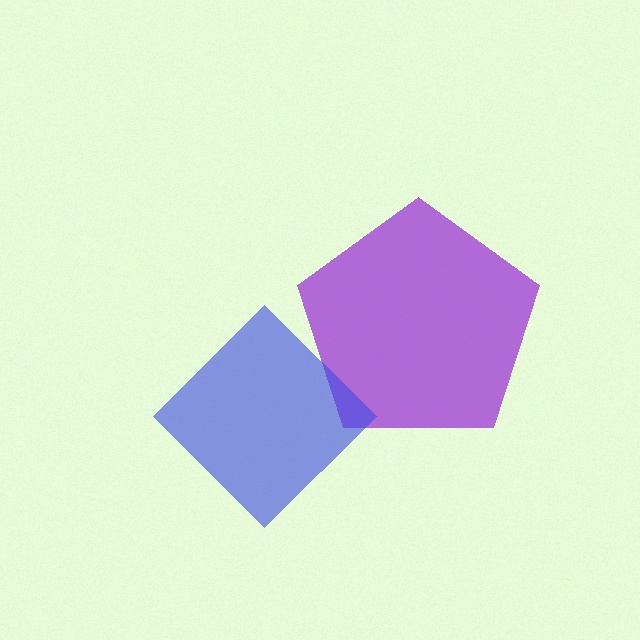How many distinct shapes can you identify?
There are 2 distinct shapes: a purple pentagon, a blue diamond.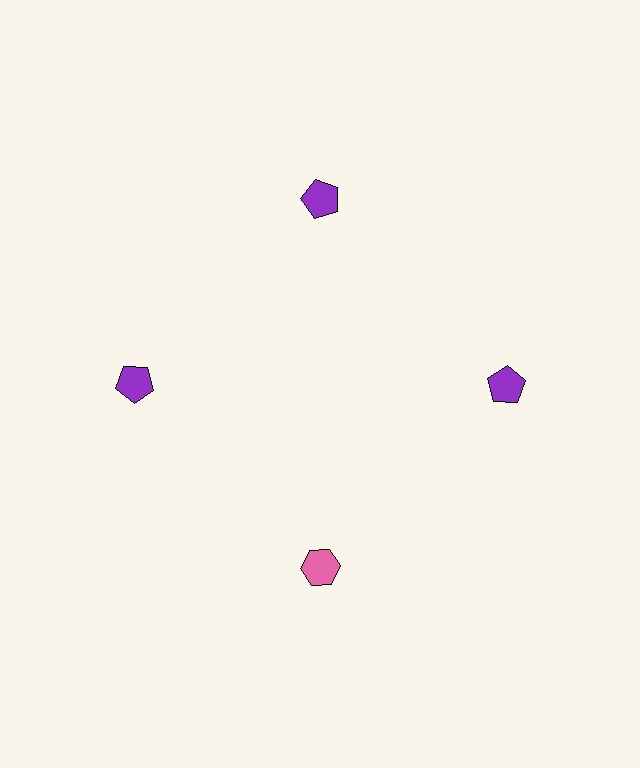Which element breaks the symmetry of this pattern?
The pink hexagon at roughly the 6 o'clock position breaks the symmetry. All other shapes are purple pentagons.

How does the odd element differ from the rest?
It differs in both color (pink instead of purple) and shape (hexagon instead of pentagon).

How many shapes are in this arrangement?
There are 4 shapes arranged in a ring pattern.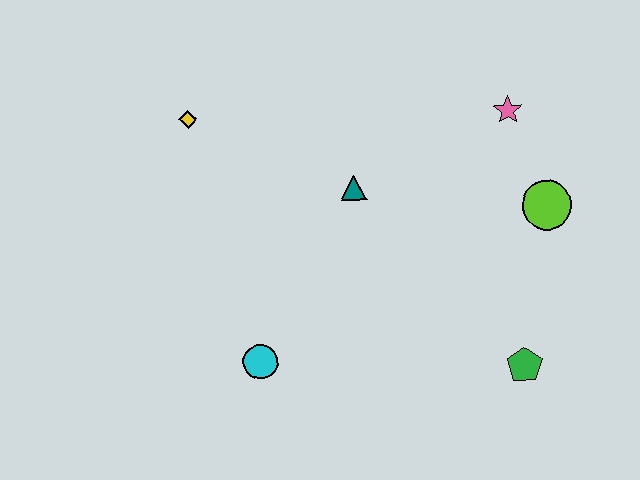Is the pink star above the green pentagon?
Yes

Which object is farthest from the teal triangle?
The green pentagon is farthest from the teal triangle.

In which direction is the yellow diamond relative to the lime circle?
The yellow diamond is to the left of the lime circle.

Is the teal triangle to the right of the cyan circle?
Yes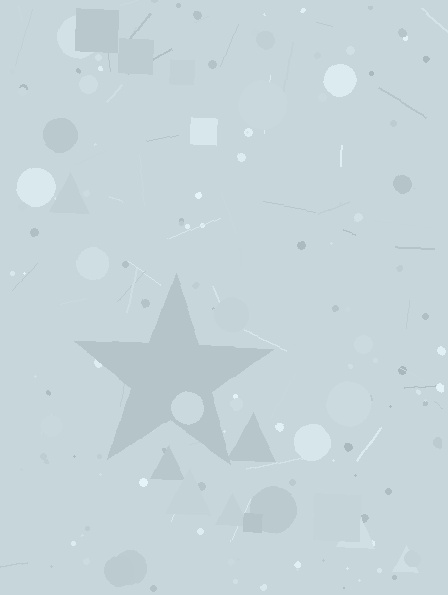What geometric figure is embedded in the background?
A star is embedded in the background.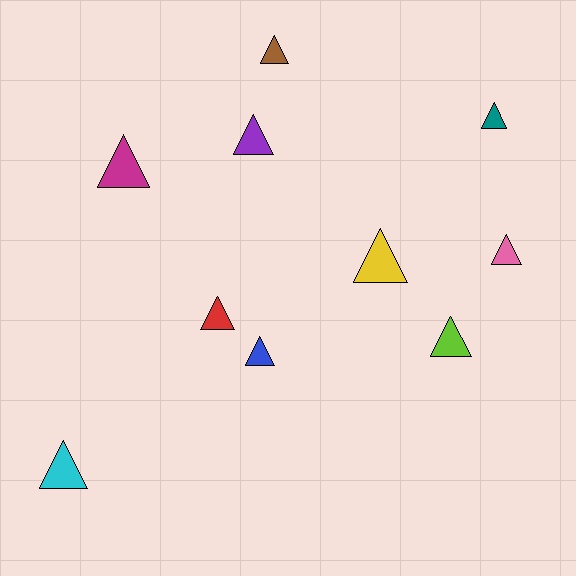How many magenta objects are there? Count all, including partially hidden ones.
There is 1 magenta object.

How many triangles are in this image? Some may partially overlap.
There are 10 triangles.